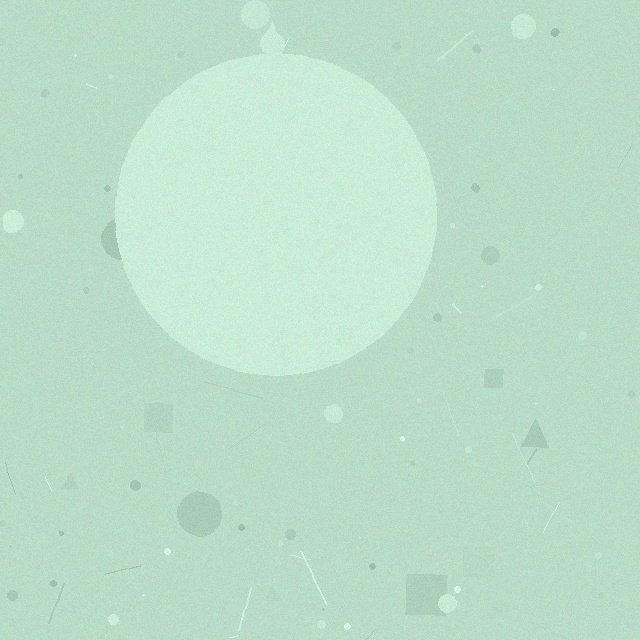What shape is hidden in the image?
A circle is hidden in the image.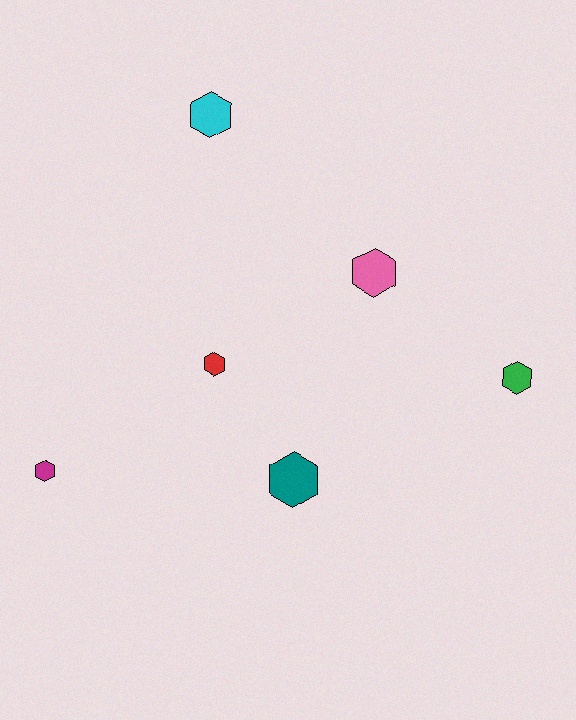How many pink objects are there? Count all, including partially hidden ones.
There is 1 pink object.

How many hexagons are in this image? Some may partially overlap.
There are 6 hexagons.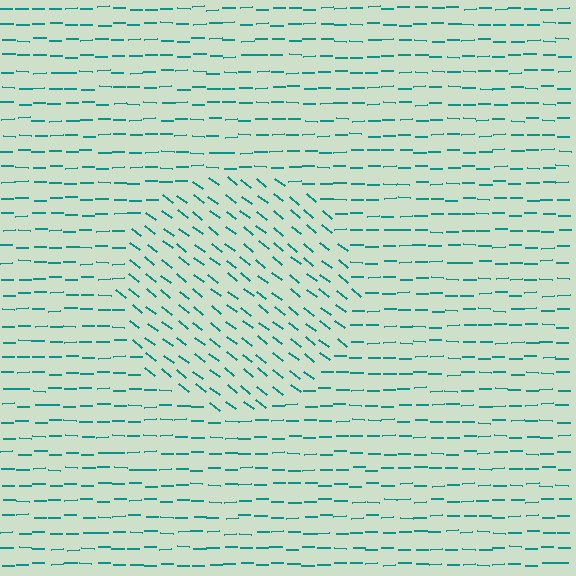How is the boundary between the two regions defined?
The boundary is defined purely by a change in line orientation (approximately 38 degrees difference). All lines are the same color and thickness.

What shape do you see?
I see a circle.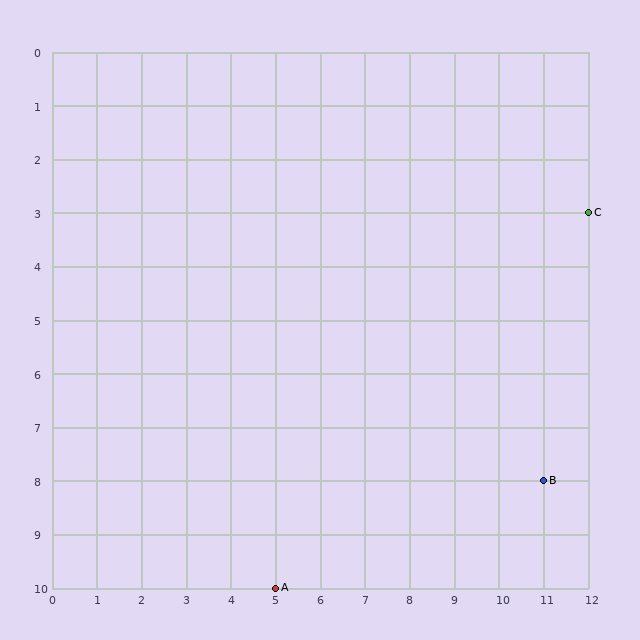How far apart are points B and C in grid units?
Points B and C are 1 column and 5 rows apart (about 5.1 grid units diagonally).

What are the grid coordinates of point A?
Point A is at grid coordinates (5, 10).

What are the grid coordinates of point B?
Point B is at grid coordinates (11, 8).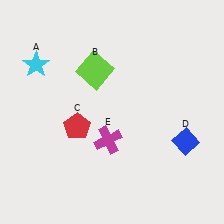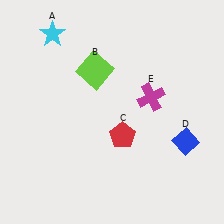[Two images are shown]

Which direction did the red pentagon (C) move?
The red pentagon (C) moved right.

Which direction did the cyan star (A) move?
The cyan star (A) moved up.